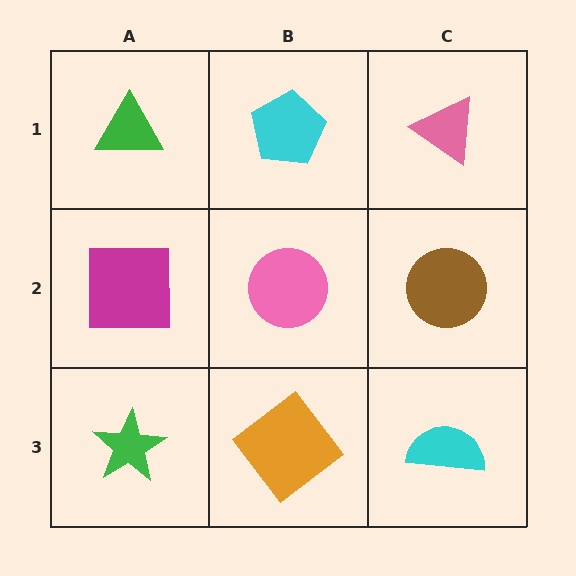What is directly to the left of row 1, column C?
A cyan pentagon.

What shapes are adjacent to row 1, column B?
A pink circle (row 2, column B), a green triangle (row 1, column A), a pink triangle (row 1, column C).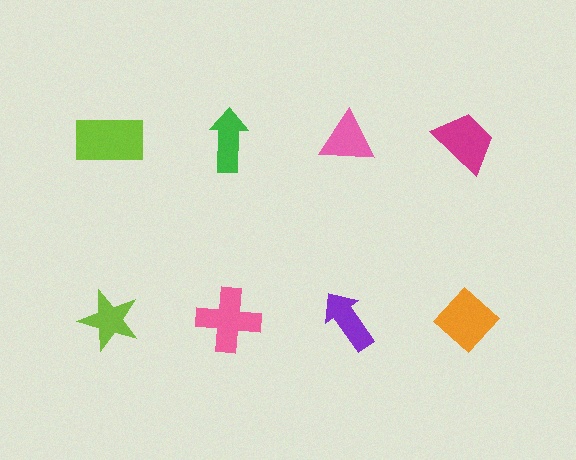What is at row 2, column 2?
A pink cross.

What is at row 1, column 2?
A green arrow.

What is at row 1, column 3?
A pink triangle.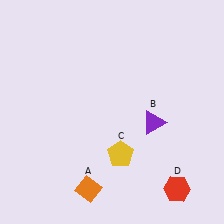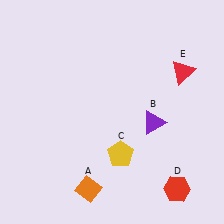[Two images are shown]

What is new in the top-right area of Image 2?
A red triangle (E) was added in the top-right area of Image 2.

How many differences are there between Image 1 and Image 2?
There is 1 difference between the two images.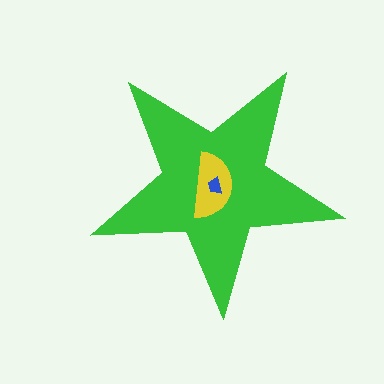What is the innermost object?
The blue trapezoid.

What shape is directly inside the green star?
The yellow semicircle.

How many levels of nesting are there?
3.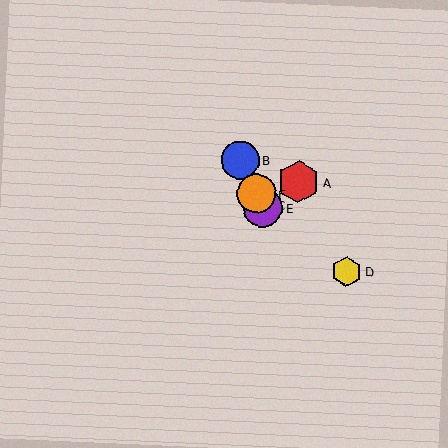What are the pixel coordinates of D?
Object D is at (347, 271).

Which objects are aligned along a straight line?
Objects B, C, E, F are aligned along a straight line.